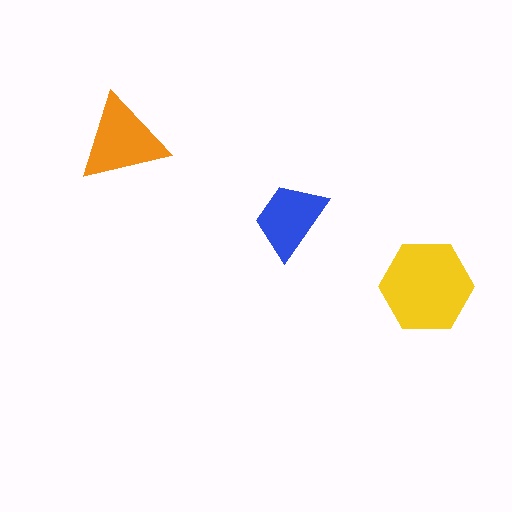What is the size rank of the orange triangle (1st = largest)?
2nd.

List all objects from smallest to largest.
The blue trapezoid, the orange triangle, the yellow hexagon.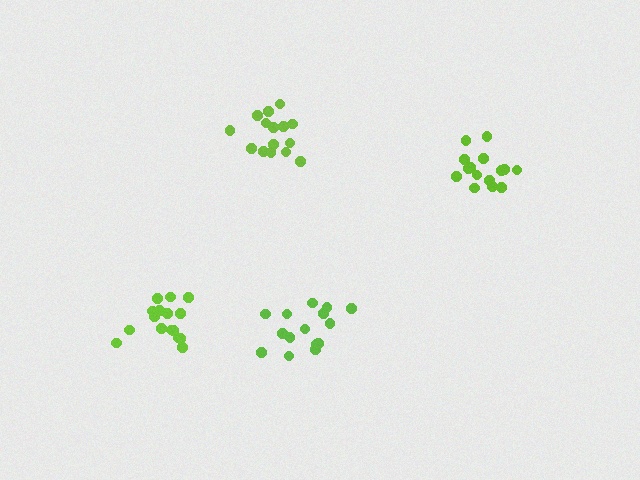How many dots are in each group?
Group 1: 15 dots, Group 2: 15 dots, Group 3: 15 dots, Group 4: 16 dots (61 total).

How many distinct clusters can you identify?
There are 4 distinct clusters.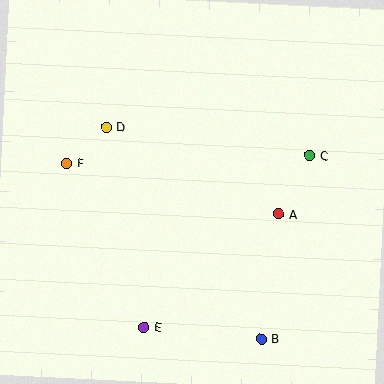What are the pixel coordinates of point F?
Point F is at (67, 163).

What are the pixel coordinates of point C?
Point C is at (310, 155).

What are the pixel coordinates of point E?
Point E is at (144, 327).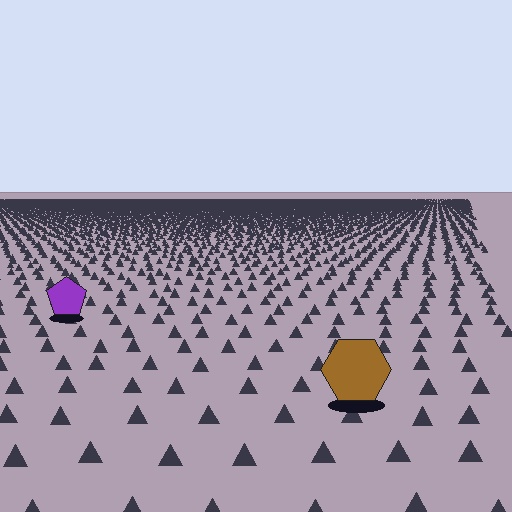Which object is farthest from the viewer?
The purple pentagon is farthest from the viewer. It appears smaller and the ground texture around it is denser.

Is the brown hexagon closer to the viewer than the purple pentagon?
Yes. The brown hexagon is closer — you can tell from the texture gradient: the ground texture is coarser near it.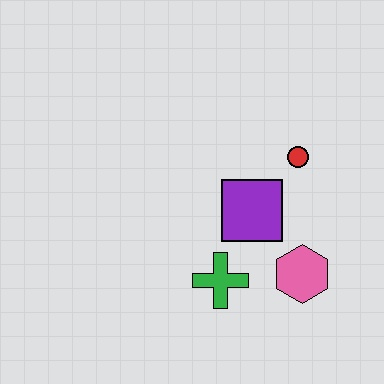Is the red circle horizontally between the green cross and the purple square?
No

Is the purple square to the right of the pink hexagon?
No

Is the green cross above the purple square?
No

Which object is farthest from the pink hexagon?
The red circle is farthest from the pink hexagon.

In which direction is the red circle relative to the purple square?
The red circle is above the purple square.